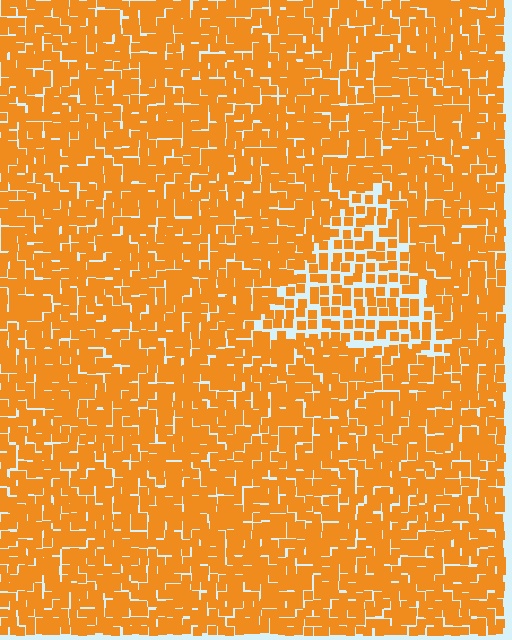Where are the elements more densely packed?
The elements are more densely packed outside the triangle boundary.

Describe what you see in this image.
The image contains small orange elements arranged at two different densities. A triangle-shaped region is visible where the elements are less densely packed than the surrounding area.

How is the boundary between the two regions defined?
The boundary is defined by a change in element density (approximately 1.7x ratio). All elements are the same color, size, and shape.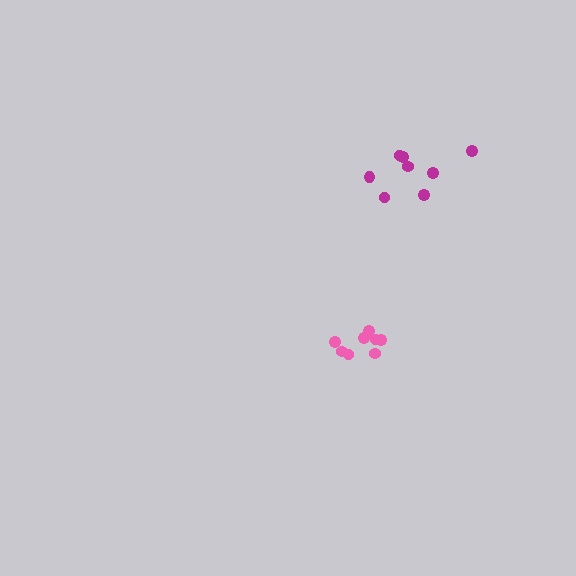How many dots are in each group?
Group 1: 8 dots, Group 2: 8 dots (16 total).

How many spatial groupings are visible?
There are 2 spatial groupings.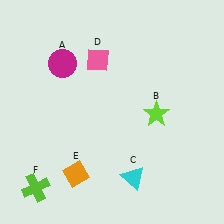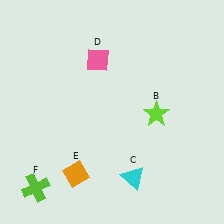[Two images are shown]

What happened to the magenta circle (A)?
The magenta circle (A) was removed in Image 2. It was in the top-left area of Image 1.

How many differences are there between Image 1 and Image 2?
There is 1 difference between the two images.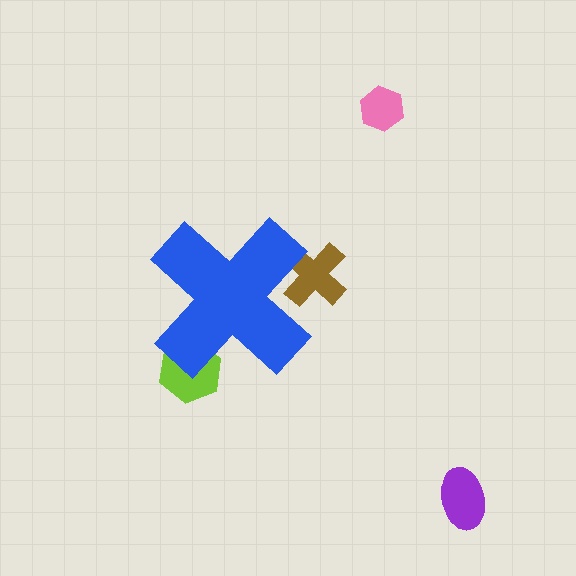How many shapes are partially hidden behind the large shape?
2 shapes are partially hidden.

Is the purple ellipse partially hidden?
No, the purple ellipse is fully visible.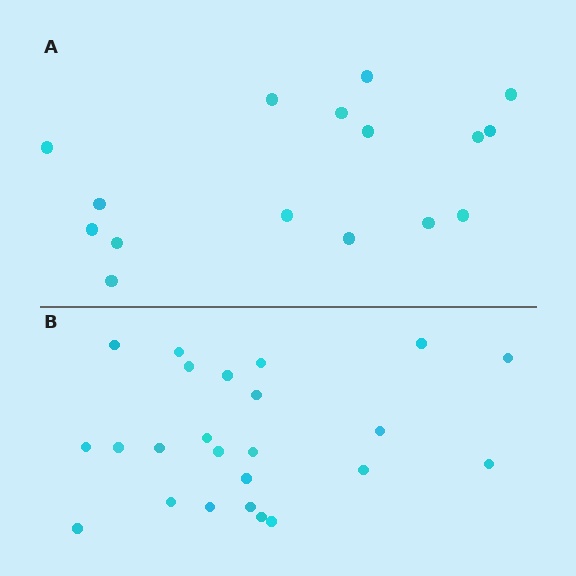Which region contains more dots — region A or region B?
Region B (the bottom region) has more dots.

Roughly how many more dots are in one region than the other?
Region B has roughly 8 or so more dots than region A.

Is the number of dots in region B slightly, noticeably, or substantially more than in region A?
Region B has substantially more. The ratio is roughly 1.5 to 1.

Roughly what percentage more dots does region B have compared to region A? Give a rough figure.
About 50% more.